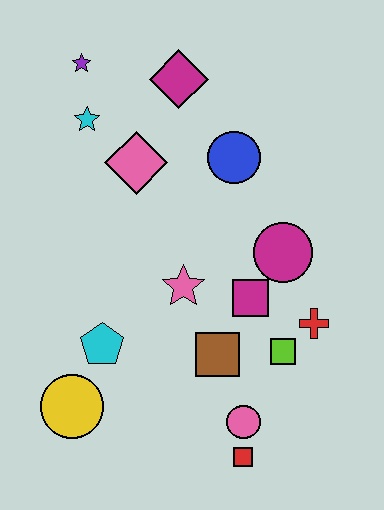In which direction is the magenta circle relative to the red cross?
The magenta circle is above the red cross.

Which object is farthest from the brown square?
The purple star is farthest from the brown square.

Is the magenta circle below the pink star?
No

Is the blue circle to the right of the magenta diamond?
Yes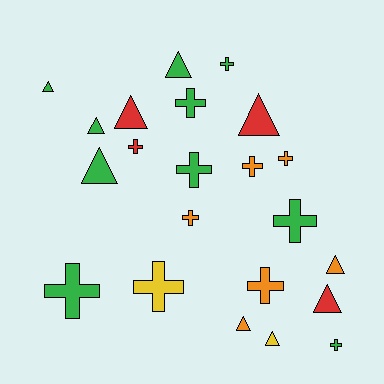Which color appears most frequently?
Green, with 10 objects.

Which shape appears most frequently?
Cross, with 12 objects.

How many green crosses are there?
There are 6 green crosses.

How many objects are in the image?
There are 22 objects.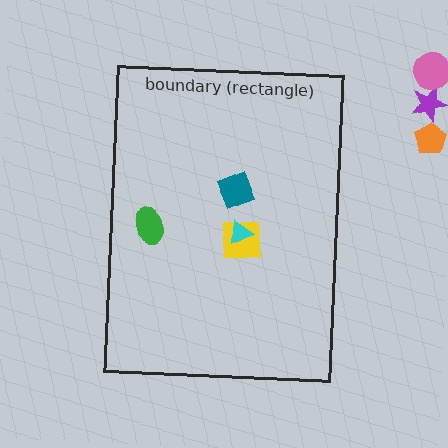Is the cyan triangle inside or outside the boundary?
Inside.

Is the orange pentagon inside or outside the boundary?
Outside.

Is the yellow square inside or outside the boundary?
Inside.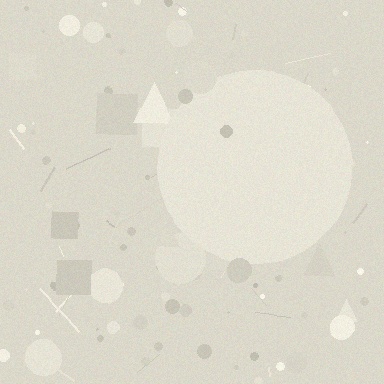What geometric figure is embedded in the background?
A circle is embedded in the background.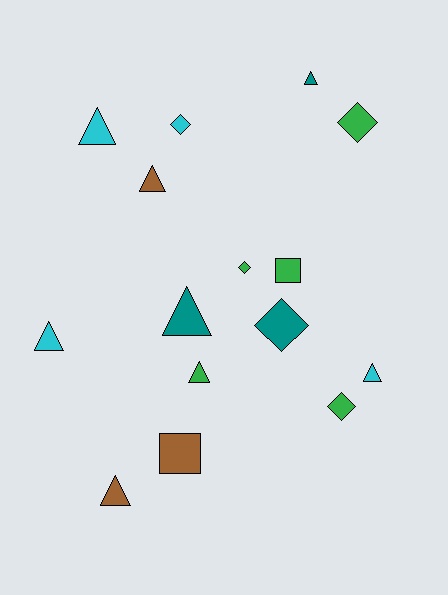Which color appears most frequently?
Green, with 5 objects.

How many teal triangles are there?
There are 2 teal triangles.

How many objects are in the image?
There are 15 objects.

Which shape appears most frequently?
Triangle, with 8 objects.